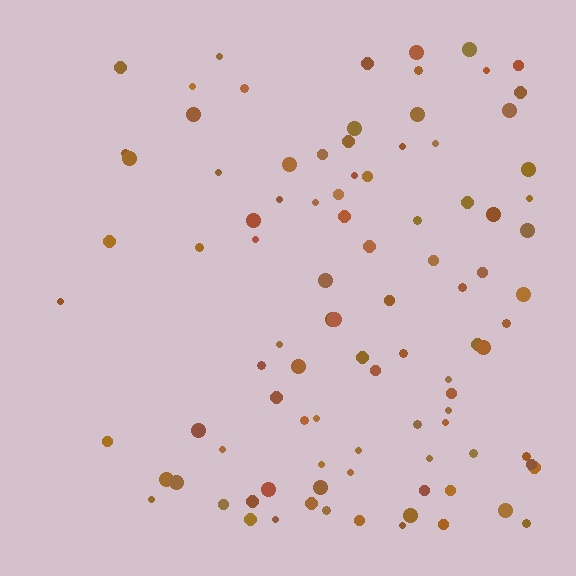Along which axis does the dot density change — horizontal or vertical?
Horizontal.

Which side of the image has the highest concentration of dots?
The right.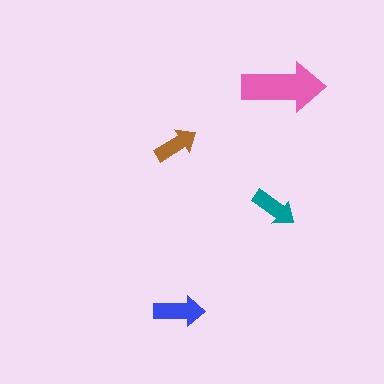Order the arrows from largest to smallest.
the pink one, the blue one, the teal one, the brown one.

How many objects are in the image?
There are 4 objects in the image.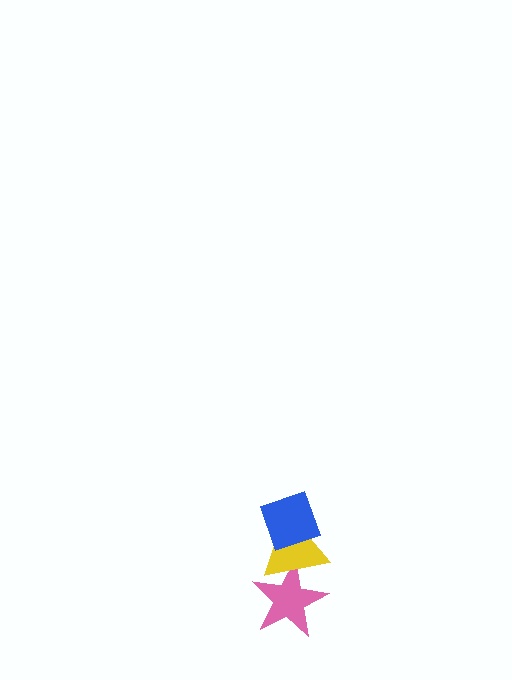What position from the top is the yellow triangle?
The yellow triangle is 2nd from the top.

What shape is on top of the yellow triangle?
The blue diamond is on top of the yellow triangle.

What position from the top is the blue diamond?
The blue diamond is 1st from the top.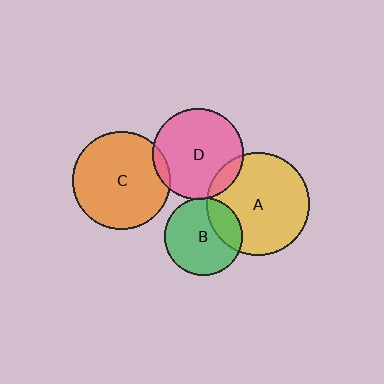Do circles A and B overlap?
Yes.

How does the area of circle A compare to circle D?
Approximately 1.3 times.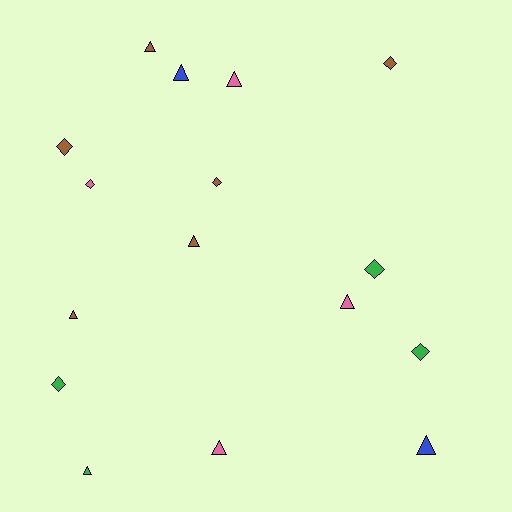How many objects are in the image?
There are 16 objects.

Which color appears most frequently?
Brown, with 6 objects.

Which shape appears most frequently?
Triangle, with 9 objects.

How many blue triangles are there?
There are 2 blue triangles.